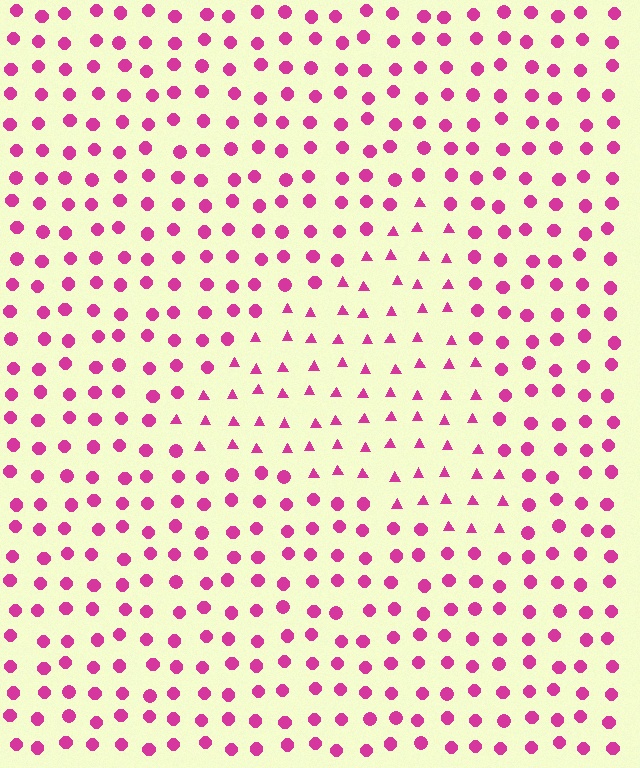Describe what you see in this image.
The image is filled with small magenta elements arranged in a uniform grid. A triangle-shaped region contains triangles, while the surrounding area contains circles. The boundary is defined purely by the change in element shape.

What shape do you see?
I see a triangle.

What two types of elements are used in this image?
The image uses triangles inside the triangle region and circles outside it.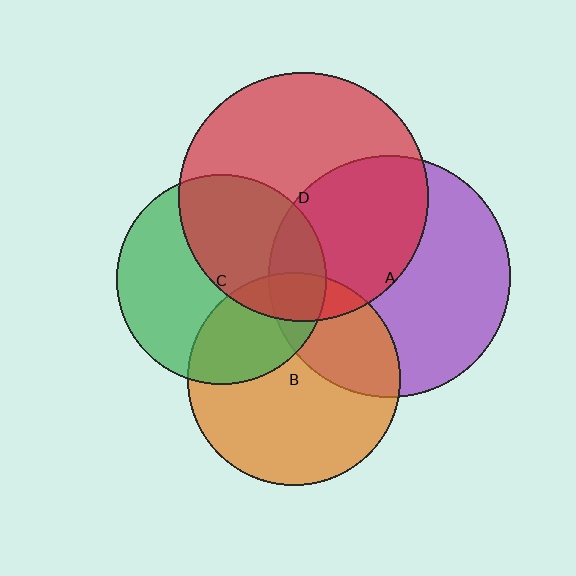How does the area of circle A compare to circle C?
Approximately 1.3 times.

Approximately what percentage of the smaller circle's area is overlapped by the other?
Approximately 45%.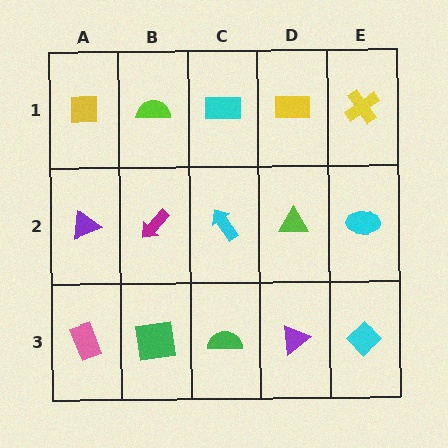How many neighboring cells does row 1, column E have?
2.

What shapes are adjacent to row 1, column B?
A magenta arrow (row 2, column B), a yellow square (row 1, column A), a cyan rectangle (row 1, column C).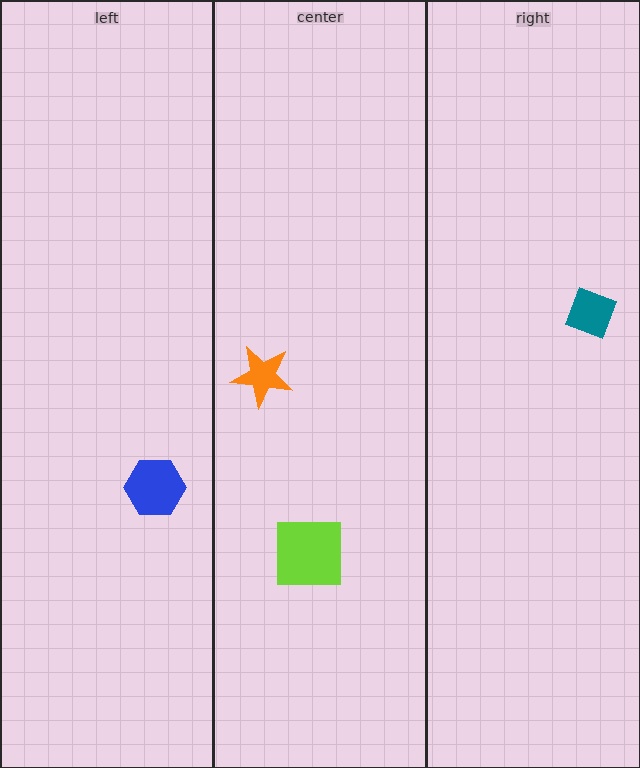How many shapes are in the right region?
1.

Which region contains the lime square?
The center region.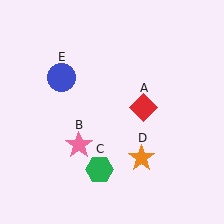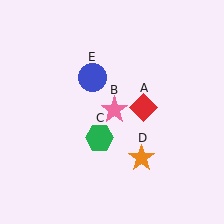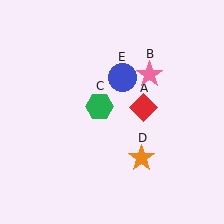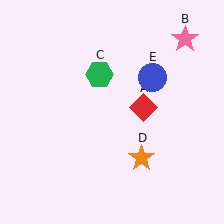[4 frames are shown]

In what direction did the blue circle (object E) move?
The blue circle (object E) moved right.